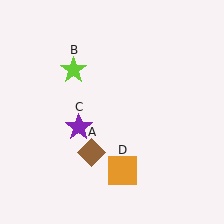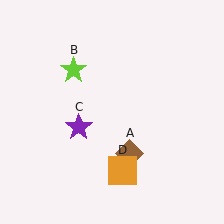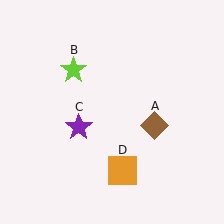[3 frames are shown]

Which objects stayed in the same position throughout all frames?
Lime star (object B) and purple star (object C) and orange square (object D) remained stationary.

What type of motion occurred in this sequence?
The brown diamond (object A) rotated counterclockwise around the center of the scene.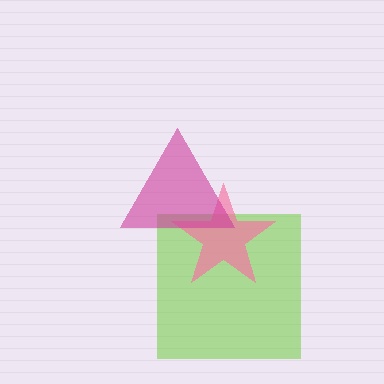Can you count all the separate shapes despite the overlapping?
Yes, there are 3 separate shapes.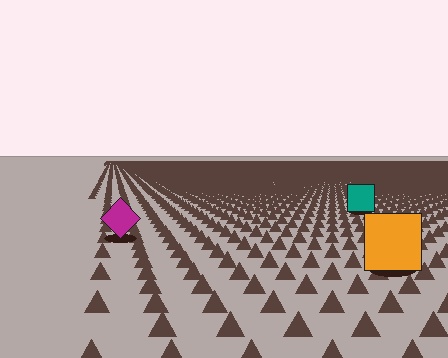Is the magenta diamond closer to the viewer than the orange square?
No. The orange square is closer — you can tell from the texture gradient: the ground texture is coarser near it.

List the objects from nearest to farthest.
From nearest to farthest: the orange square, the magenta diamond, the teal square.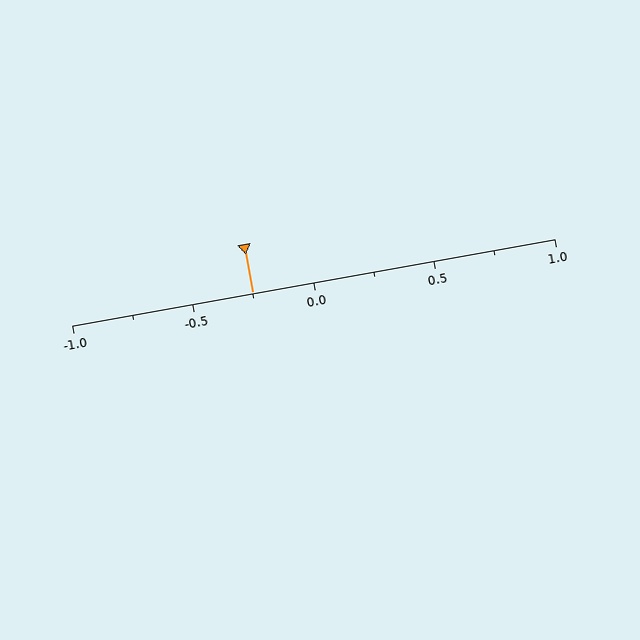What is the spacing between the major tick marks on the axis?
The major ticks are spaced 0.5 apart.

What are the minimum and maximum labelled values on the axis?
The axis runs from -1.0 to 1.0.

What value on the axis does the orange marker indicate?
The marker indicates approximately -0.25.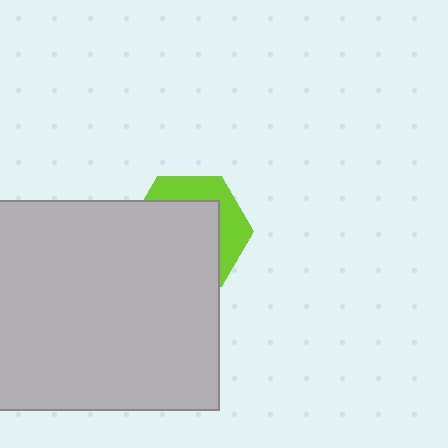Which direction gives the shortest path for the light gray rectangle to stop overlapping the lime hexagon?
Moving toward the lower-left gives the shortest separation.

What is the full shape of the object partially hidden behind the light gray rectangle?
The partially hidden object is a lime hexagon.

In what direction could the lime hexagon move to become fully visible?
The lime hexagon could move toward the upper-right. That would shift it out from behind the light gray rectangle entirely.